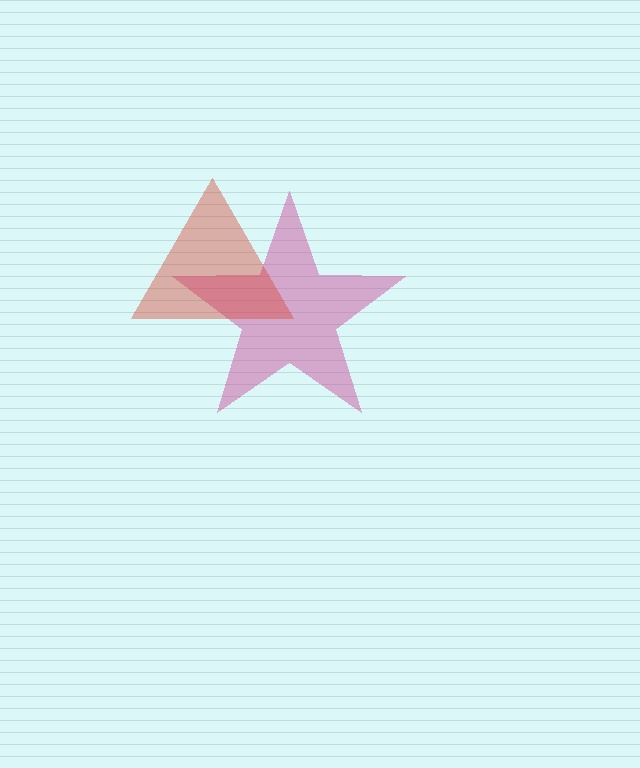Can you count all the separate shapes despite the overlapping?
Yes, there are 2 separate shapes.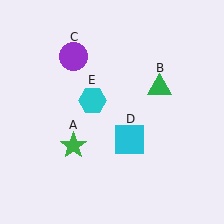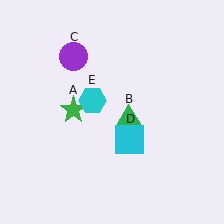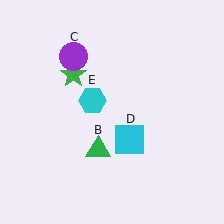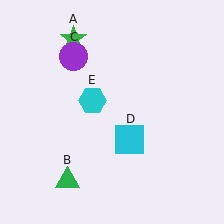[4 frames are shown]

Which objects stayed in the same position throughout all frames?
Purple circle (object C) and cyan square (object D) and cyan hexagon (object E) remained stationary.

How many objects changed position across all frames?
2 objects changed position: green star (object A), green triangle (object B).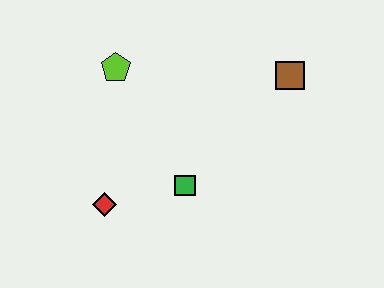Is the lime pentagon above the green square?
Yes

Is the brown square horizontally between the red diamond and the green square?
No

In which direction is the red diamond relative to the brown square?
The red diamond is to the left of the brown square.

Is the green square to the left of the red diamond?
No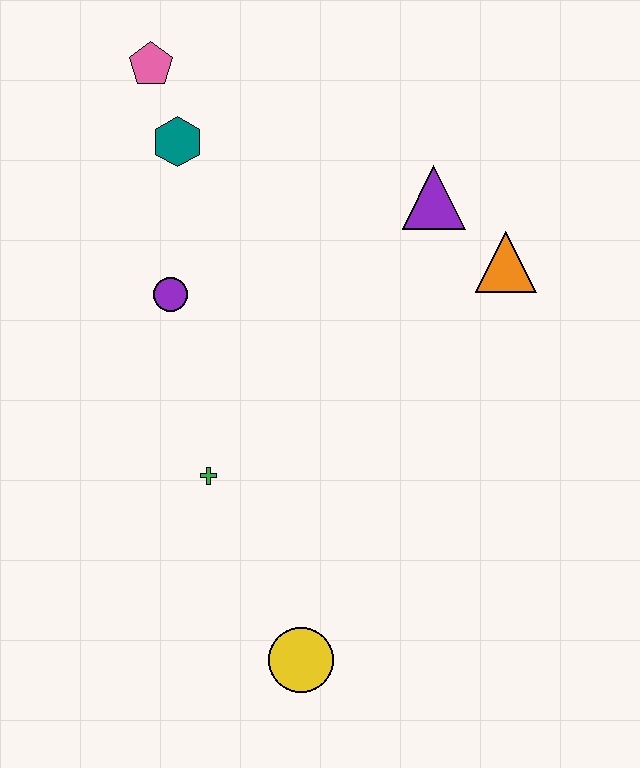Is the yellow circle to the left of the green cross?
No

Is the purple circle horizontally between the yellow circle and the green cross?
No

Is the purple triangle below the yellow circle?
No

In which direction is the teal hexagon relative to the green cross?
The teal hexagon is above the green cross.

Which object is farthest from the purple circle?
The yellow circle is farthest from the purple circle.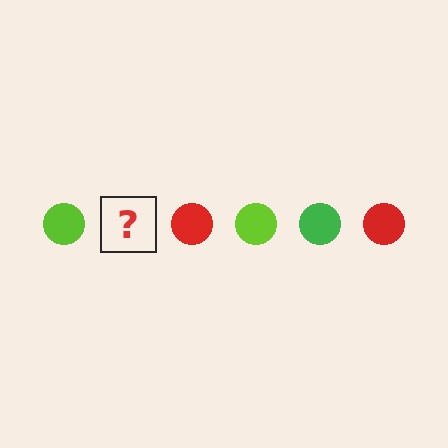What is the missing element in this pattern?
The missing element is a green circle.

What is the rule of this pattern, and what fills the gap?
The rule is that the pattern cycles through lime, green, red circles. The gap should be filled with a green circle.